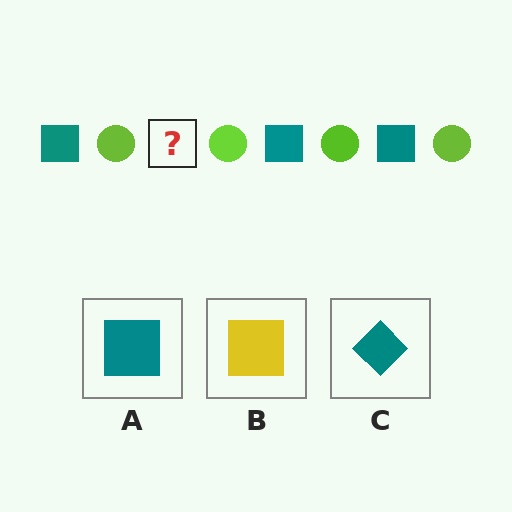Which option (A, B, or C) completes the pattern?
A.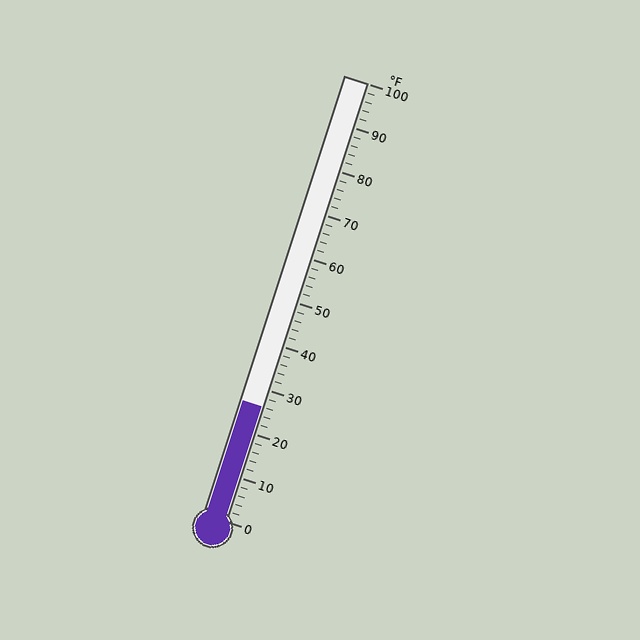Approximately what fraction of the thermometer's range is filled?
The thermometer is filled to approximately 25% of its range.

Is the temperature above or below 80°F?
The temperature is below 80°F.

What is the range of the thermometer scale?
The thermometer scale ranges from 0°F to 100°F.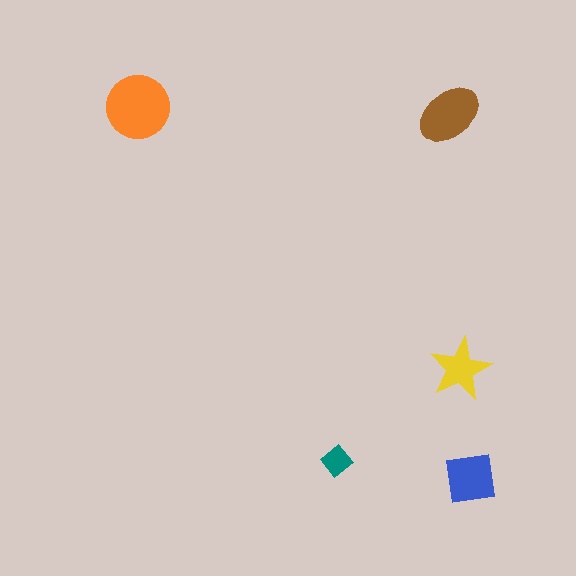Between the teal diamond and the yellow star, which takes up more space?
The yellow star.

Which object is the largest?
The orange circle.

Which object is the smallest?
The teal diamond.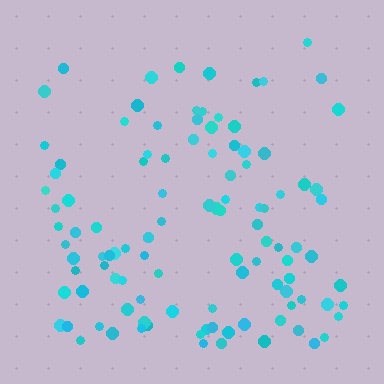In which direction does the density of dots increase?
From top to bottom, with the bottom side densest.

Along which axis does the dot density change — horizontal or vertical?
Vertical.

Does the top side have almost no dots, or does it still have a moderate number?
Still a moderate number, just noticeably fewer than the bottom.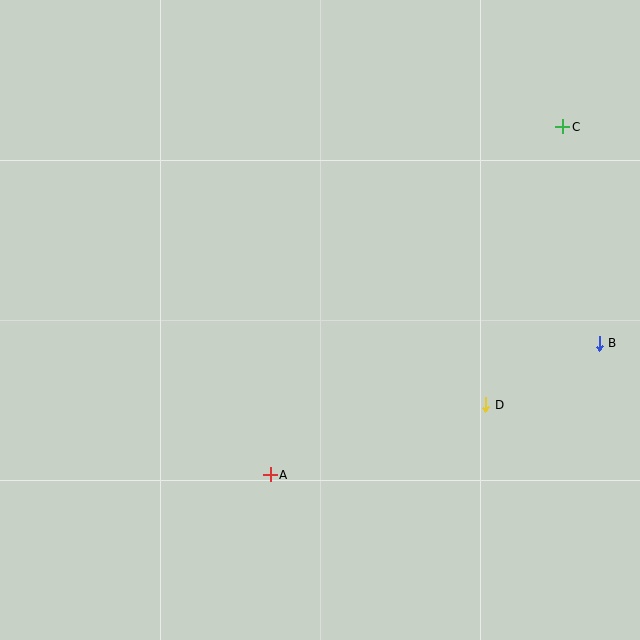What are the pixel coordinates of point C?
Point C is at (563, 127).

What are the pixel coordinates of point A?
Point A is at (270, 475).